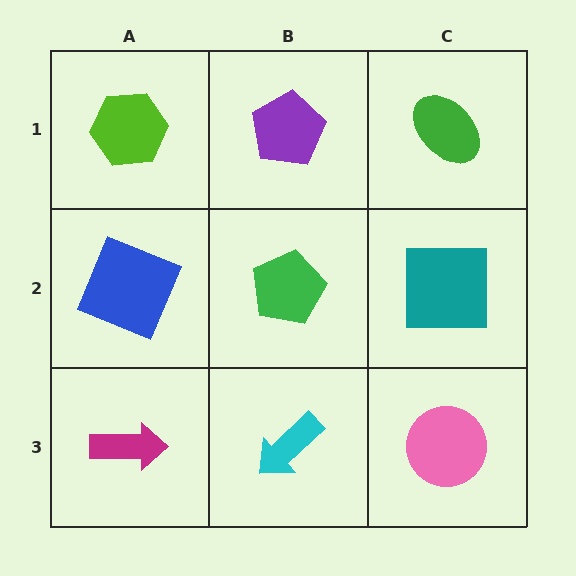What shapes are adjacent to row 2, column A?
A lime hexagon (row 1, column A), a magenta arrow (row 3, column A), a green pentagon (row 2, column B).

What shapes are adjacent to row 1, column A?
A blue square (row 2, column A), a purple pentagon (row 1, column B).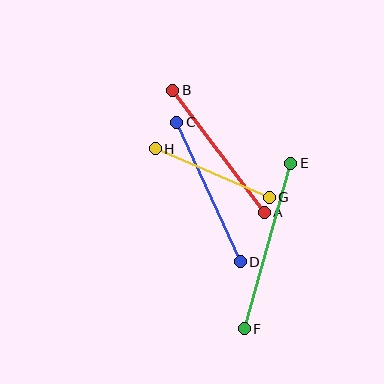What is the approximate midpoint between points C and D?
The midpoint is at approximately (208, 192) pixels.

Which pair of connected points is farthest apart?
Points E and F are farthest apart.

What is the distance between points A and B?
The distance is approximately 153 pixels.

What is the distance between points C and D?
The distance is approximately 154 pixels.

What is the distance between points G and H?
The distance is approximately 124 pixels.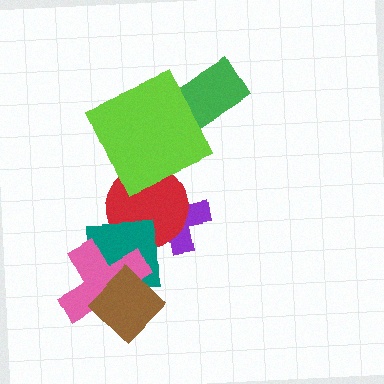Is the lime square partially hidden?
No, no other shape covers it.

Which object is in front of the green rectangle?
The lime square is in front of the green rectangle.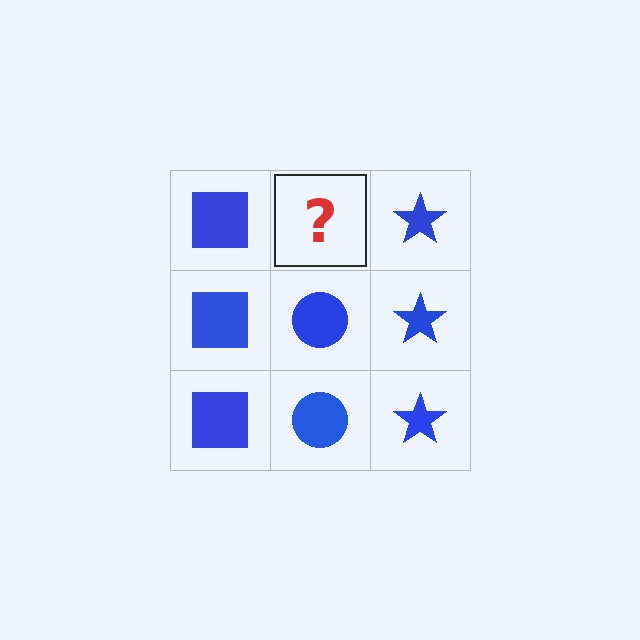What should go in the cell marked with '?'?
The missing cell should contain a blue circle.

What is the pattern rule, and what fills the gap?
The rule is that each column has a consistent shape. The gap should be filled with a blue circle.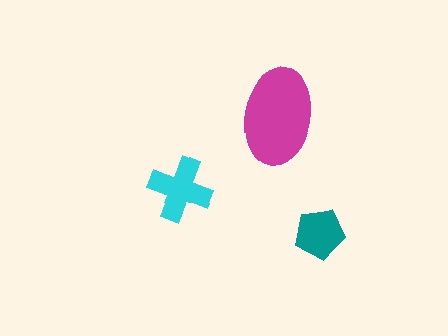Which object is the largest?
The magenta ellipse.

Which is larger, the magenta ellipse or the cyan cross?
The magenta ellipse.